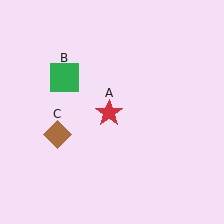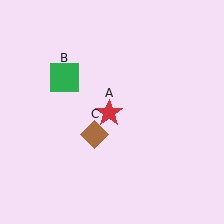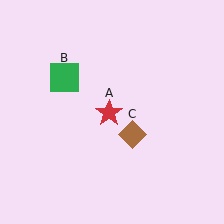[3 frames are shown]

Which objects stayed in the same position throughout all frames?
Red star (object A) and green square (object B) remained stationary.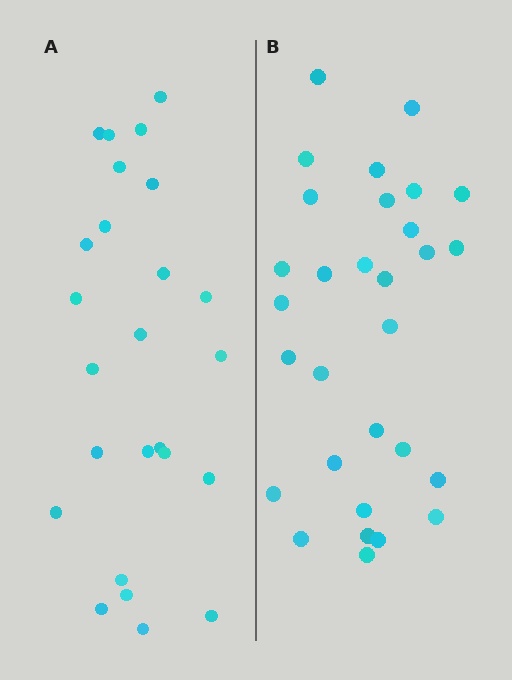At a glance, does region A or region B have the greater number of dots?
Region B (the right region) has more dots.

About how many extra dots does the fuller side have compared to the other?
Region B has about 5 more dots than region A.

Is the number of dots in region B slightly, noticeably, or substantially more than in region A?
Region B has only slightly more — the two regions are fairly close. The ratio is roughly 1.2 to 1.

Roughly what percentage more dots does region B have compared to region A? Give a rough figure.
About 20% more.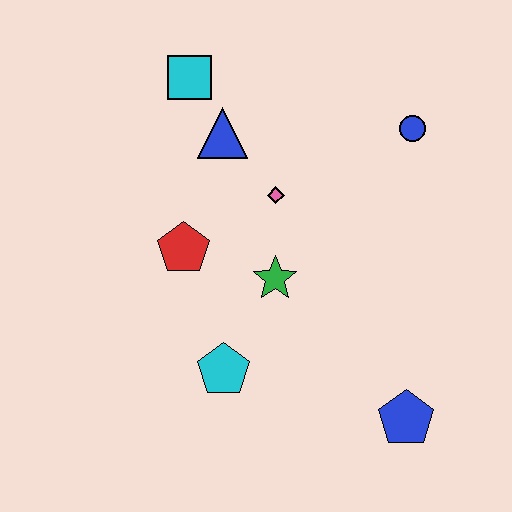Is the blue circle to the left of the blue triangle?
No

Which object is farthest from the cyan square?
The blue pentagon is farthest from the cyan square.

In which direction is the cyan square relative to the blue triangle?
The cyan square is above the blue triangle.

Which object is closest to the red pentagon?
The green star is closest to the red pentagon.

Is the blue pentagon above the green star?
No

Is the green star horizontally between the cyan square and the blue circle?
Yes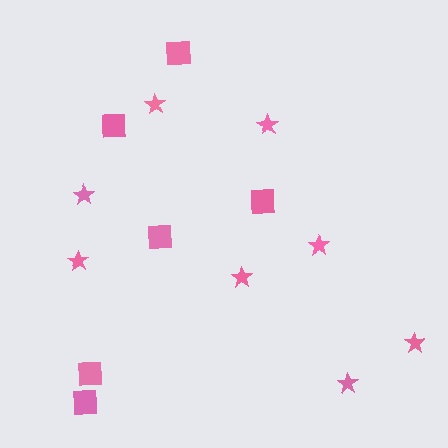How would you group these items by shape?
There are 2 groups: one group of stars (8) and one group of squares (6).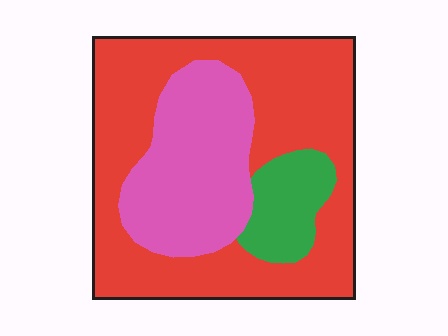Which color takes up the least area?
Green, at roughly 10%.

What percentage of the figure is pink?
Pink covers 29% of the figure.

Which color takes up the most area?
Red, at roughly 60%.